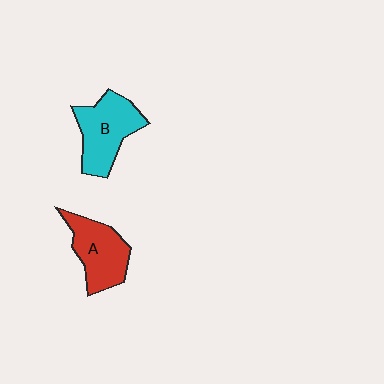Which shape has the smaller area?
Shape A (red).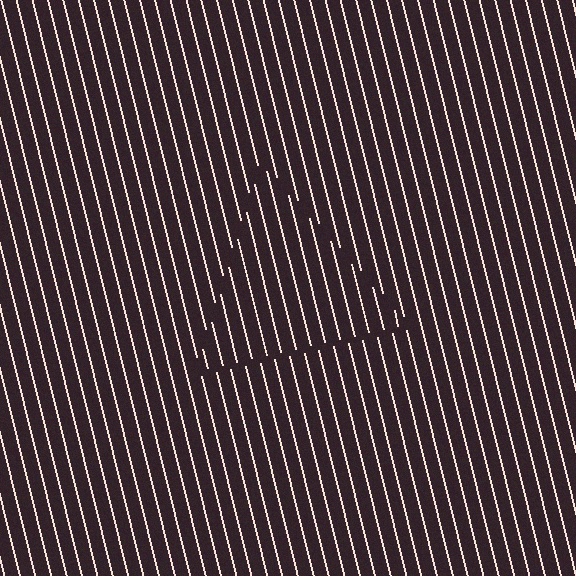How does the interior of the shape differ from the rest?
The interior of the shape contains the same grating, shifted by half a period — the contour is defined by the phase discontinuity where line-ends from the inner and outer gratings abut.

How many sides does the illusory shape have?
3 sides — the line-ends trace a triangle.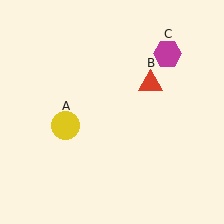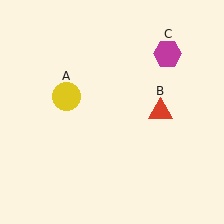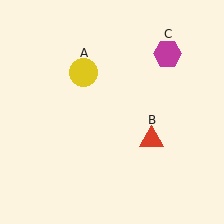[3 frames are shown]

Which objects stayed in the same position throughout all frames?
Magenta hexagon (object C) remained stationary.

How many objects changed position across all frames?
2 objects changed position: yellow circle (object A), red triangle (object B).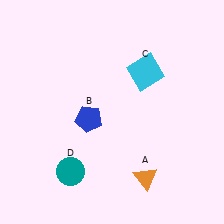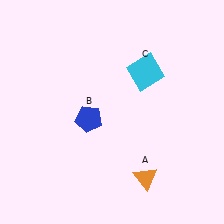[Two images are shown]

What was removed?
The teal circle (D) was removed in Image 2.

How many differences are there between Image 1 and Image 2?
There is 1 difference between the two images.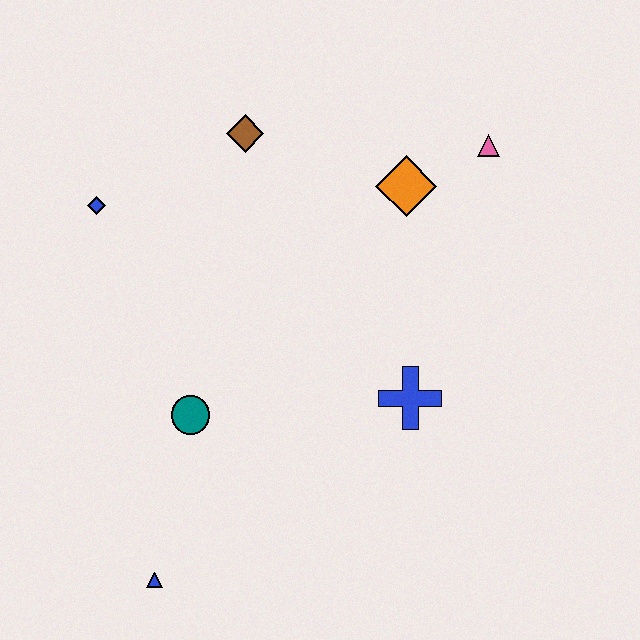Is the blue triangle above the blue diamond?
No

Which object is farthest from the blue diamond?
The pink triangle is farthest from the blue diamond.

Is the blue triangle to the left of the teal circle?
Yes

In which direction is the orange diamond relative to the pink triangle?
The orange diamond is to the left of the pink triangle.